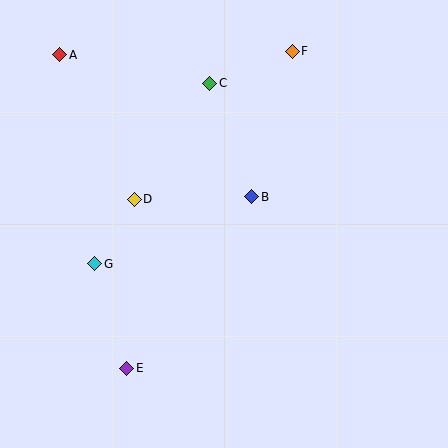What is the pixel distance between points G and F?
The distance between G and F is 290 pixels.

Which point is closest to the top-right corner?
Point F is closest to the top-right corner.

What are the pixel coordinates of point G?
Point G is at (95, 264).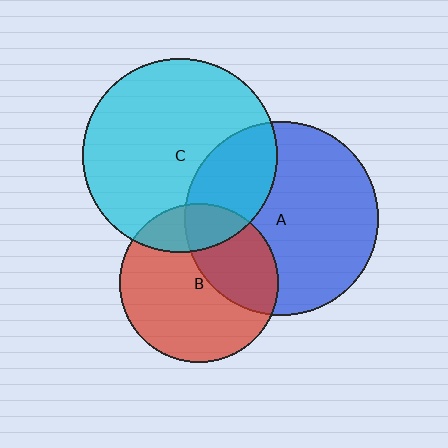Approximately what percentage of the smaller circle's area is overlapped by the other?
Approximately 20%.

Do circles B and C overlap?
Yes.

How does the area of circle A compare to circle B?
Approximately 1.5 times.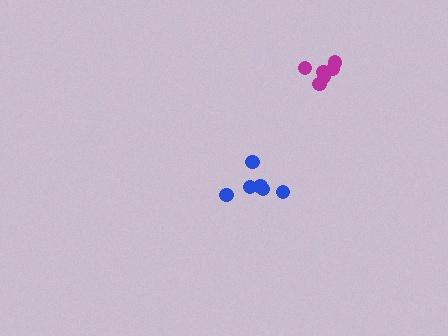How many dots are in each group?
Group 1: 6 dots, Group 2: 6 dots (12 total).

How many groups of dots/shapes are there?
There are 2 groups.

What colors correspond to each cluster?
The clusters are colored: magenta, blue.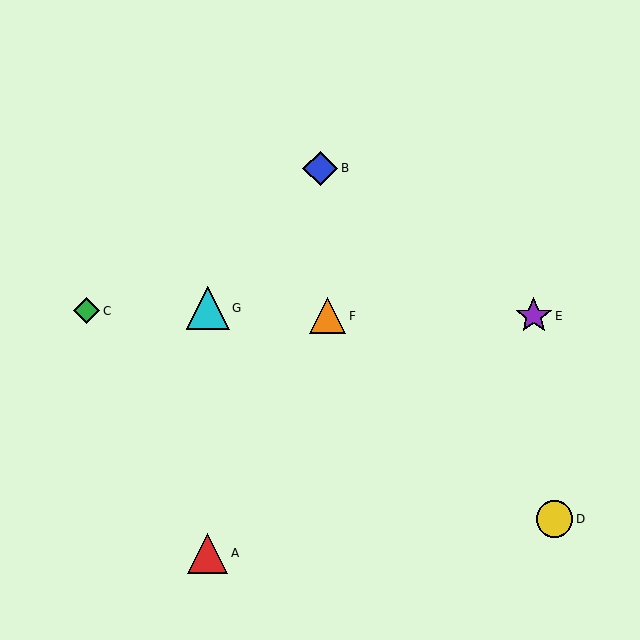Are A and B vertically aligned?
No, A is at x≈208 and B is at x≈320.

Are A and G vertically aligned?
Yes, both are at x≈208.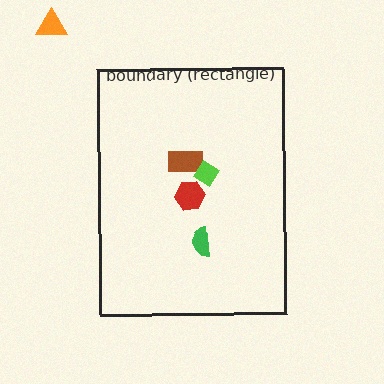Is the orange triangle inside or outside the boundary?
Outside.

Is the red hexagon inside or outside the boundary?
Inside.